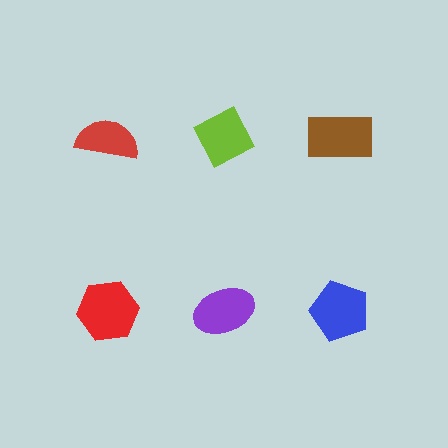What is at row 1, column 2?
A lime diamond.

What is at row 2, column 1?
A red hexagon.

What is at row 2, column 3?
A blue pentagon.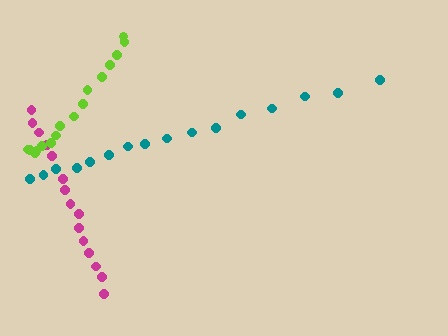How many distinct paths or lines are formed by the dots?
There are 3 distinct paths.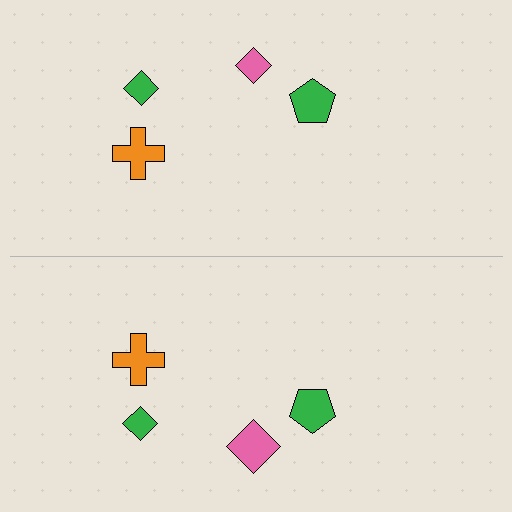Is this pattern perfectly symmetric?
No, the pattern is not perfectly symmetric. The pink diamond on the bottom side has a different size than its mirror counterpart.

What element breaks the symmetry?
The pink diamond on the bottom side has a different size than its mirror counterpart.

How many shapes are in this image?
There are 8 shapes in this image.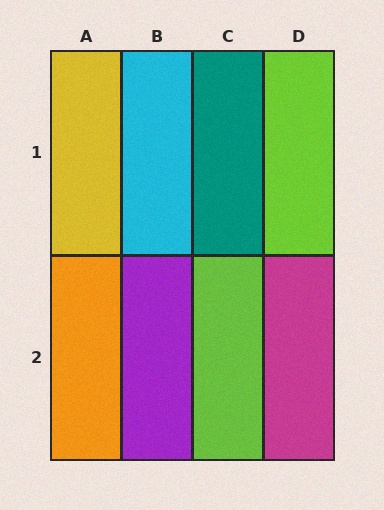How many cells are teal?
1 cell is teal.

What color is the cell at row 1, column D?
Lime.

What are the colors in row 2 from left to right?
Orange, purple, lime, magenta.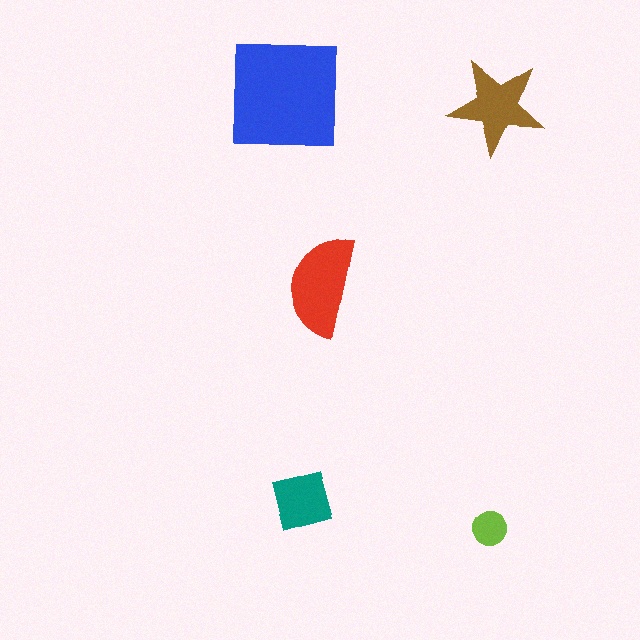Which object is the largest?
The blue square.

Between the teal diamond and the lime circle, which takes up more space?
The teal diamond.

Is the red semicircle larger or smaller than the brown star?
Larger.